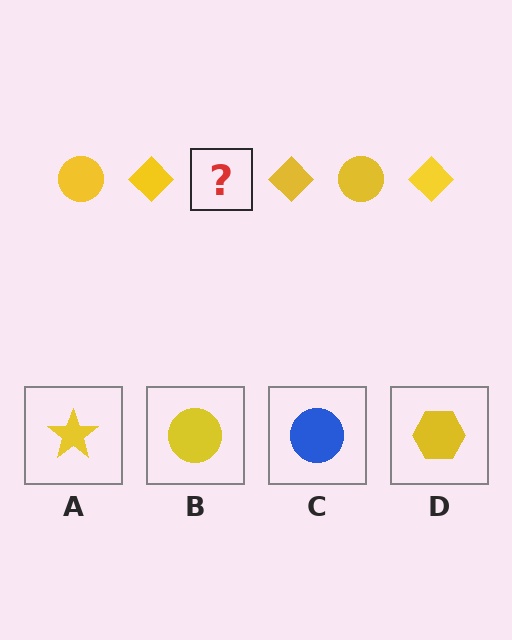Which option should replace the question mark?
Option B.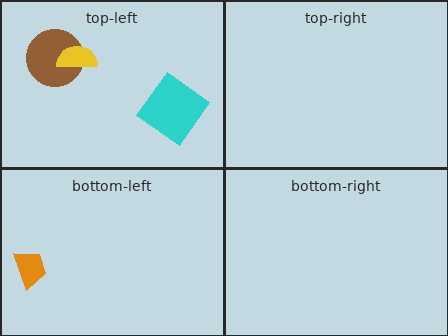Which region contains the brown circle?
The top-left region.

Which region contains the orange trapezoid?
The bottom-left region.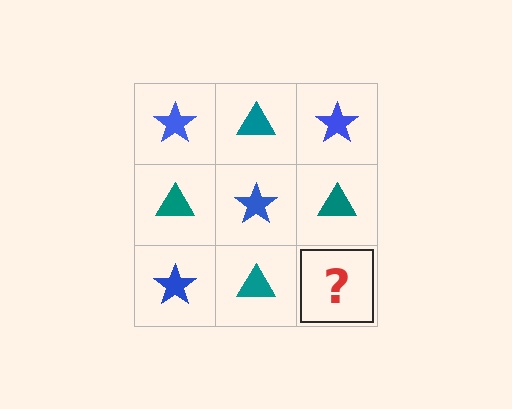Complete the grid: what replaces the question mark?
The question mark should be replaced with a blue star.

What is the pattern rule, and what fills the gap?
The rule is that it alternates blue star and teal triangle in a checkerboard pattern. The gap should be filled with a blue star.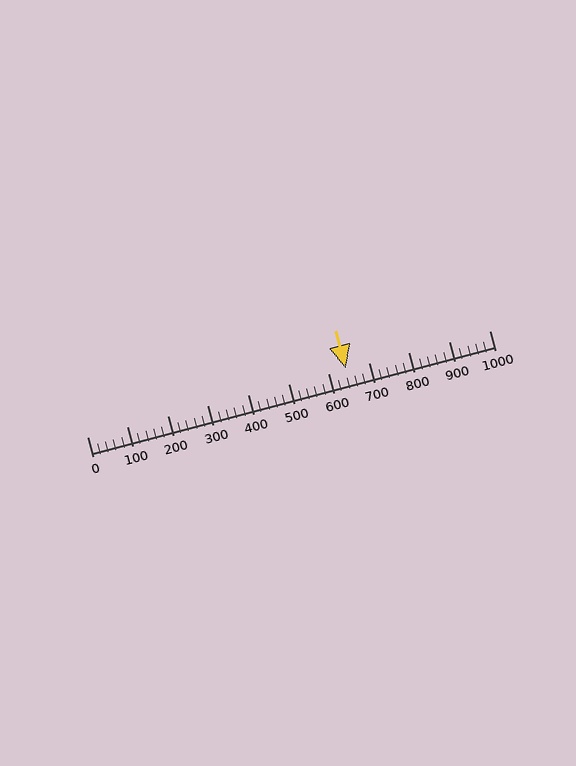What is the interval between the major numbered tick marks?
The major tick marks are spaced 100 units apart.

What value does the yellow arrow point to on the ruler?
The yellow arrow points to approximately 644.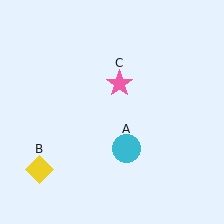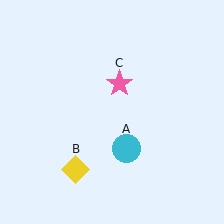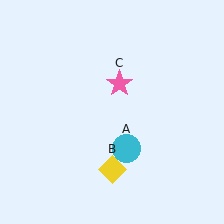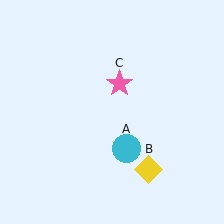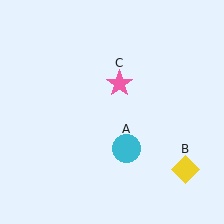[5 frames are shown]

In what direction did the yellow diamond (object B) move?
The yellow diamond (object B) moved right.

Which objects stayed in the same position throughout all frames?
Cyan circle (object A) and pink star (object C) remained stationary.